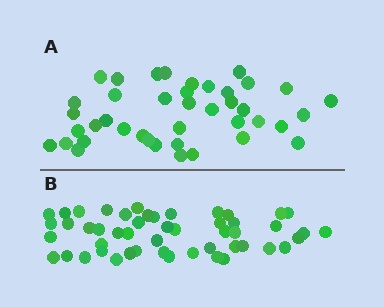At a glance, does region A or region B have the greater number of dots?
Region B (the bottom region) has more dots.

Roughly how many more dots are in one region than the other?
Region B has roughly 8 or so more dots than region A.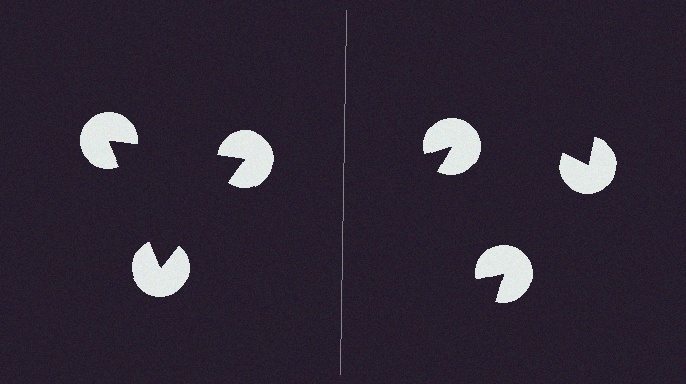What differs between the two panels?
The pac-man discs are positioned identically on both sides; only the wedge orientations differ. On the left they align to a triangle; on the right they are misaligned.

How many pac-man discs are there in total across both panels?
6 — 3 on each side.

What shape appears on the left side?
An illusory triangle.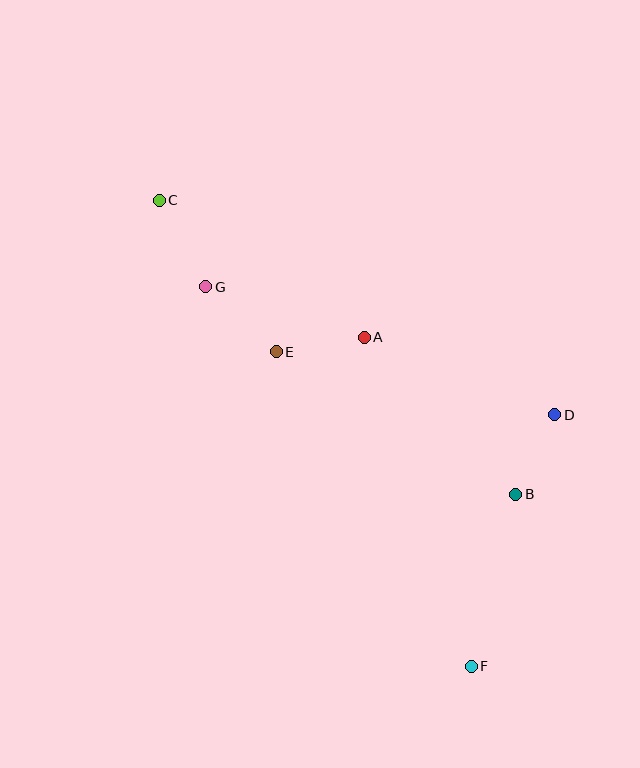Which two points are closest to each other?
Points B and D are closest to each other.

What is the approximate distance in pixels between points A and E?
The distance between A and E is approximately 89 pixels.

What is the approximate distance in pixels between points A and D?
The distance between A and D is approximately 206 pixels.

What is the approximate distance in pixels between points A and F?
The distance between A and F is approximately 346 pixels.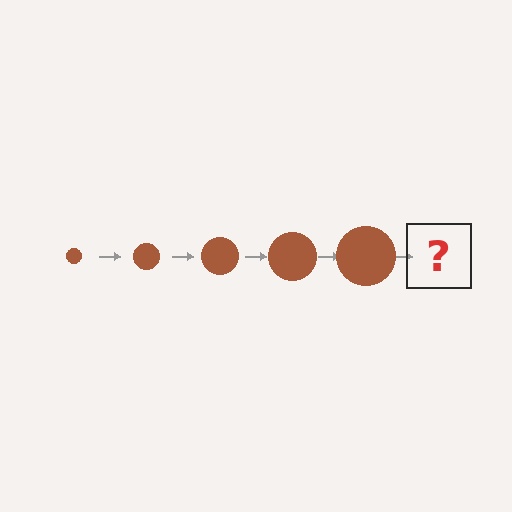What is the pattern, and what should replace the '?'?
The pattern is that the circle gets progressively larger each step. The '?' should be a brown circle, larger than the previous one.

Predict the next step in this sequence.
The next step is a brown circle, larger than the previous one.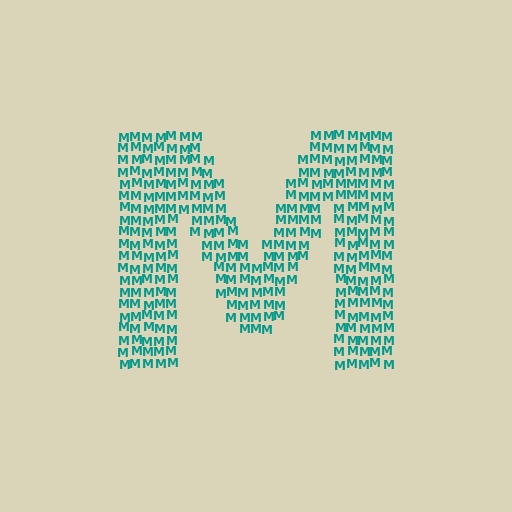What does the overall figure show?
The overall figure shows the letter M.